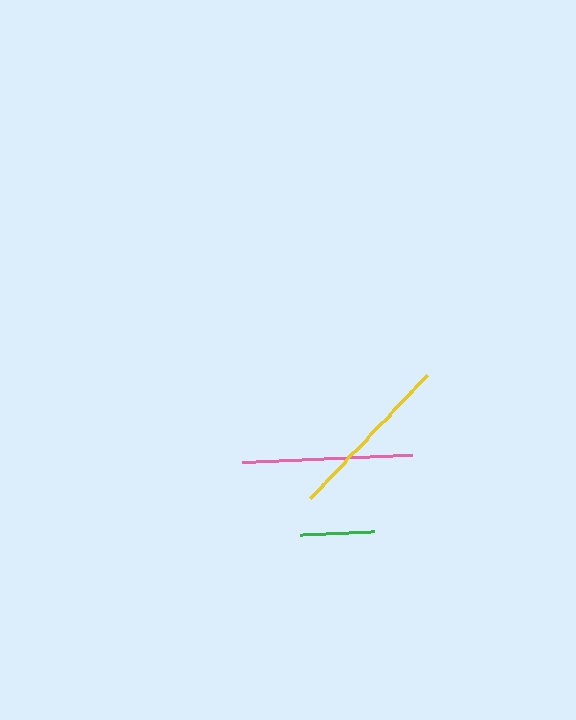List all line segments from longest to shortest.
From longest to shortest: yellow, pink, green.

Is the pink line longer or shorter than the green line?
The pink line is longer than the green line.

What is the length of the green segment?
The green segment is approximately 74 pixels long.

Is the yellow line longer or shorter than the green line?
The yellow line is longer than the green line.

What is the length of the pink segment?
The pink segment is approximately 170 pixels long.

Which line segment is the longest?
The yellow line is the longest at approximately 170 pixels.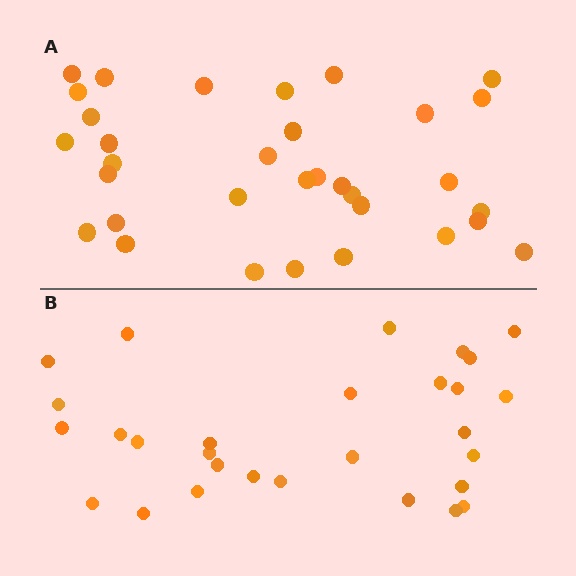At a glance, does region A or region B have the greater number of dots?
Region A (the top region) has more dots.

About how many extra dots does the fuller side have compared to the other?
Region A has about 4 more dots than region B.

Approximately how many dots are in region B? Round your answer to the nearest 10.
About 30 dots. (The exact count is 29, which rounds to 30.)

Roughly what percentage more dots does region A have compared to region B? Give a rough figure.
About 15% more.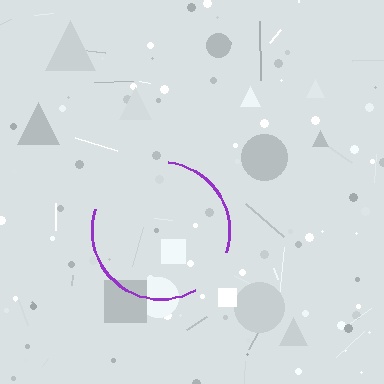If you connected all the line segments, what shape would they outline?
They would outline a circle.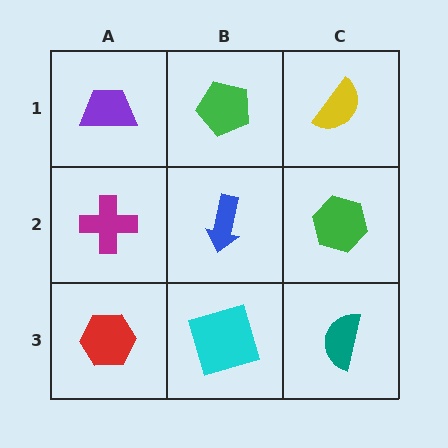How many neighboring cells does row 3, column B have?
3.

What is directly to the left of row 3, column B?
A red hexagon.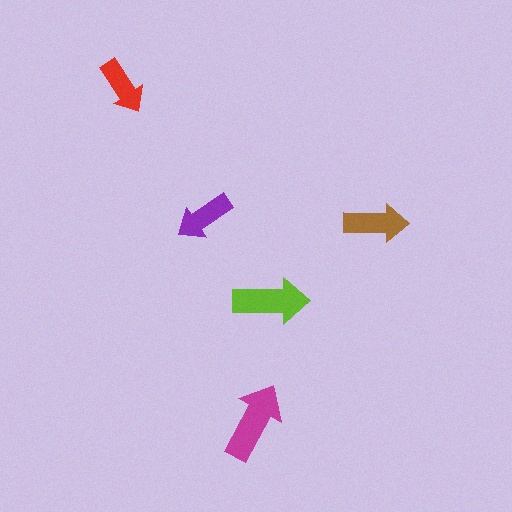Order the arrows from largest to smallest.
the magenta one, the lime one, the brown one, the purple one, the red one.